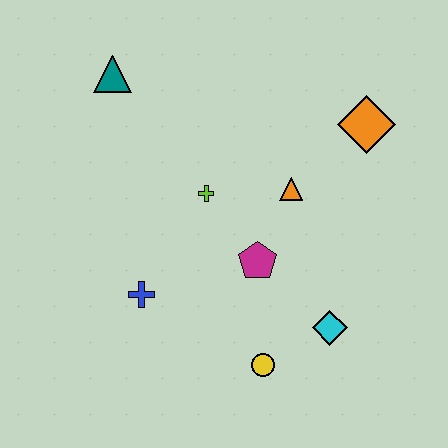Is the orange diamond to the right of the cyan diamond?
Yes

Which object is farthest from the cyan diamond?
The teal triangle is farthest from the cyan diamond.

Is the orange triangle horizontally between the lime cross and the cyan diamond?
Yes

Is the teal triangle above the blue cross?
Yes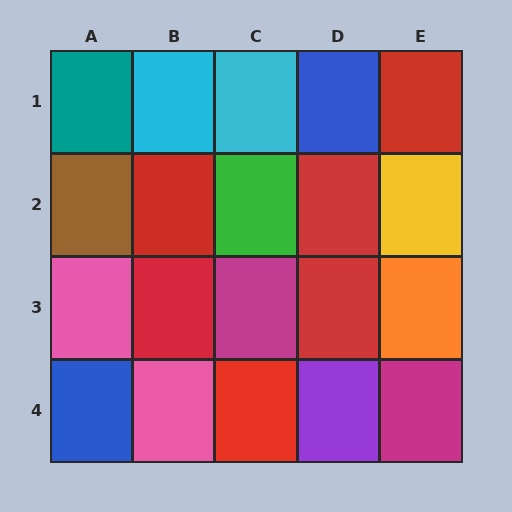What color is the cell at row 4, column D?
Purple.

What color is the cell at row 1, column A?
Teal.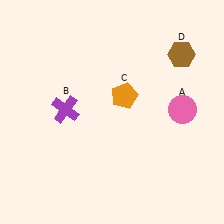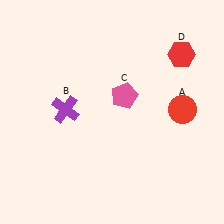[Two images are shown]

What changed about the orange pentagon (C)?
In Image 1, C is orange. In Image 2, it changed to pink.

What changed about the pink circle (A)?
In Image 1, A is pink. In Image 2, it changed to red.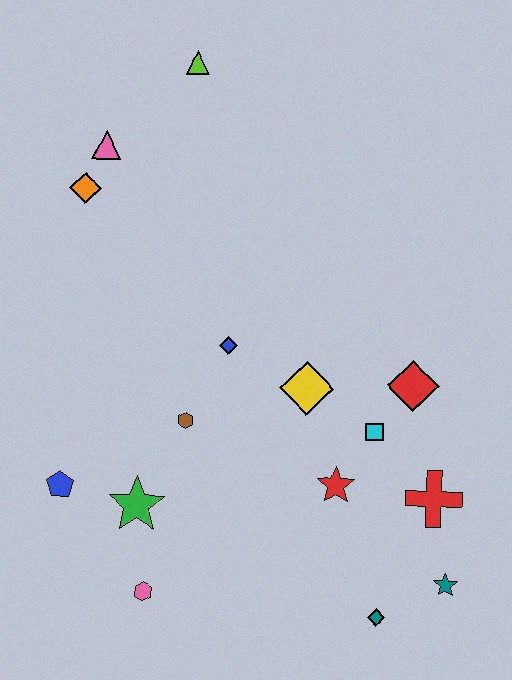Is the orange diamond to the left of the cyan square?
Yes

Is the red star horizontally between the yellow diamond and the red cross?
Yes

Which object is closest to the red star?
The cyan square is closest to the red star.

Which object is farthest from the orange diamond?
The teal star is farthest from the orange diamond.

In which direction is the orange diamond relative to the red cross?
The orange diamond is to the left of the red cross.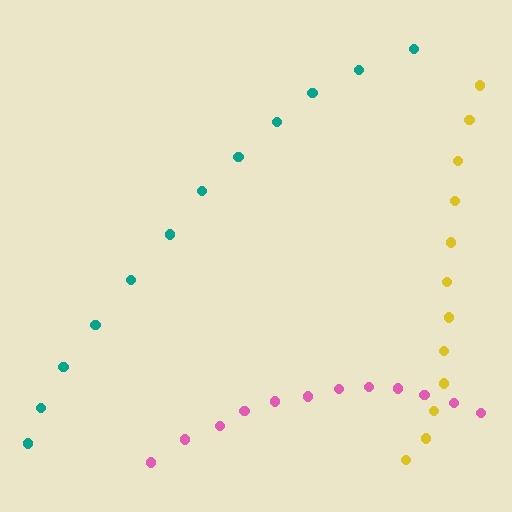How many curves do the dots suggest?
There are 3 distinct paths.